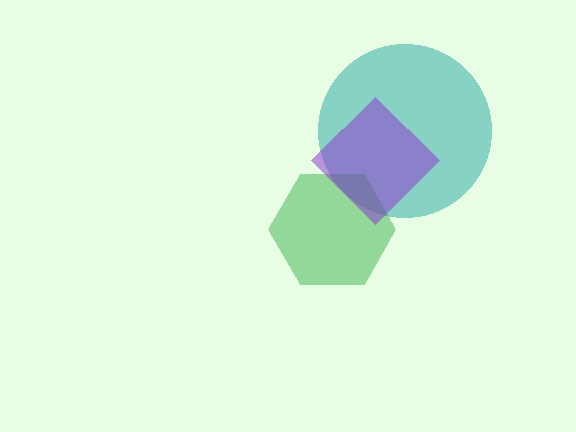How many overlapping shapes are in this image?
There are 3 overlapping shapes in the image.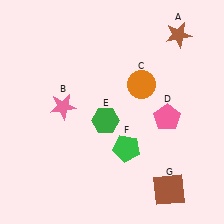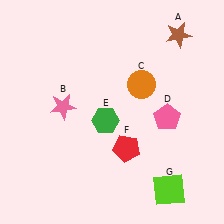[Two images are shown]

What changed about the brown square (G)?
In Image 1, G is brown. In Image 2, it changed to lime.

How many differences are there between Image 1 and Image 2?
There are 2 differences between the two images.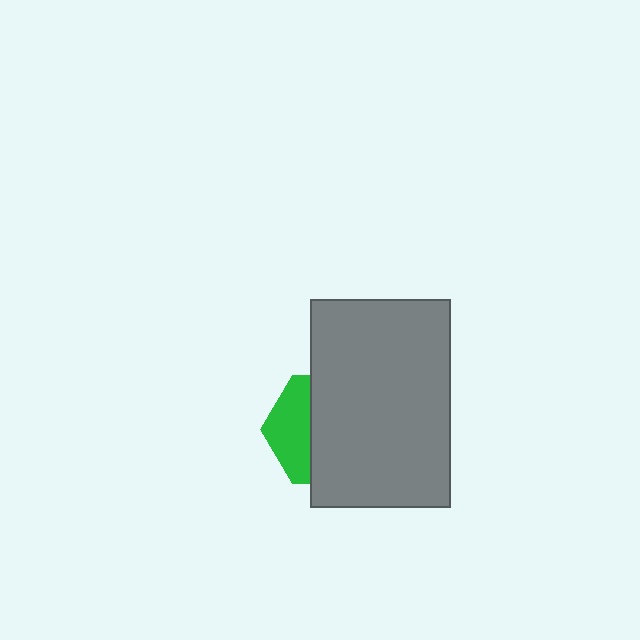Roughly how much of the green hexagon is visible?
A small part of it is visible (roughly 35%).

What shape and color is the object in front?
The object in front is a gray rectangle.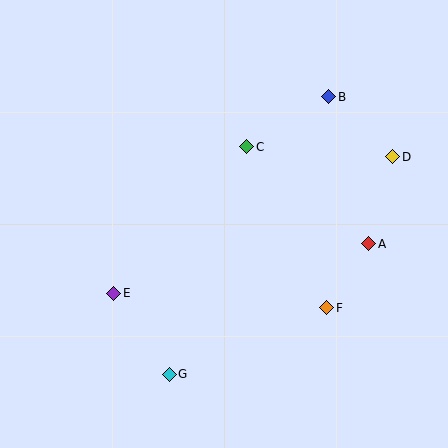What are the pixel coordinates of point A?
Point A is at (369, 244).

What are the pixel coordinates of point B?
Point B is at (329, 97).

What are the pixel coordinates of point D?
Point D is at (393, 157).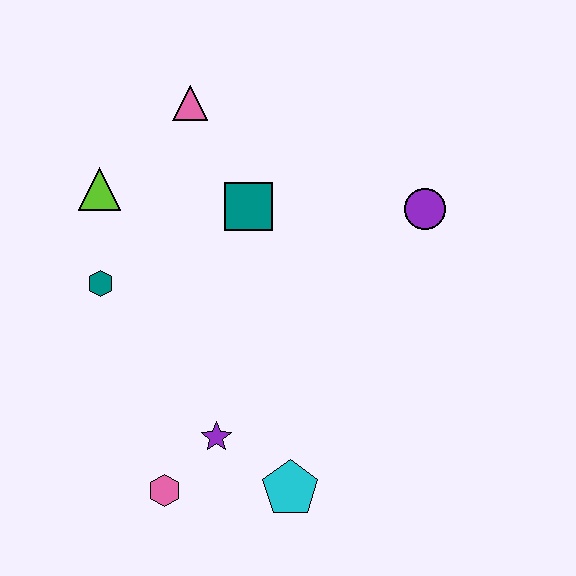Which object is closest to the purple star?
The pink hexagon is closest to the purple star.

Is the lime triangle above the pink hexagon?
Yes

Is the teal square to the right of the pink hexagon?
Yes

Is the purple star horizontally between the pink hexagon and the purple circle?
Yes